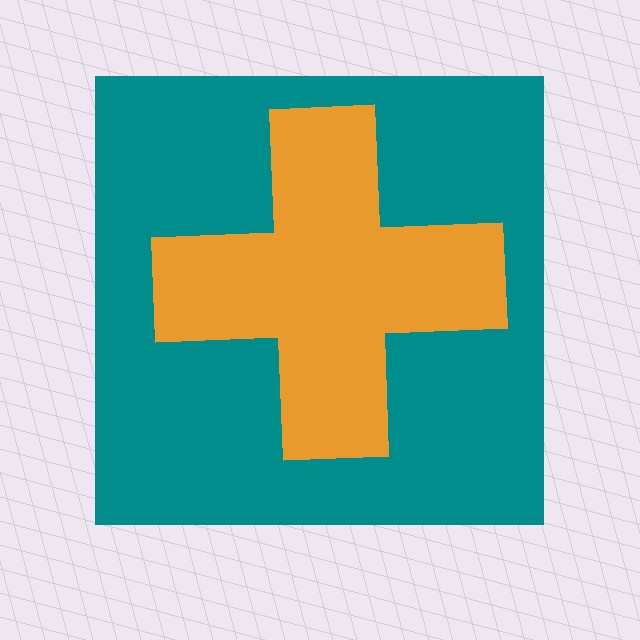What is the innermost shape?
The orange cross.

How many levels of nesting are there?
2.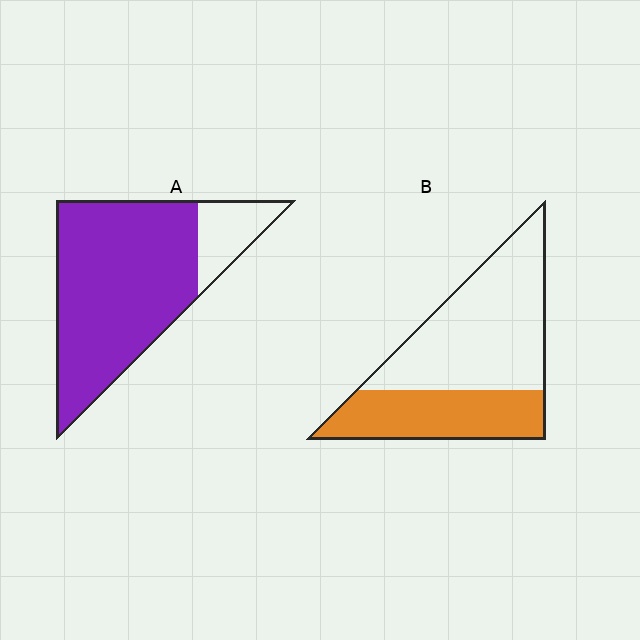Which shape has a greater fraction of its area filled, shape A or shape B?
Shape A.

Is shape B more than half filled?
No.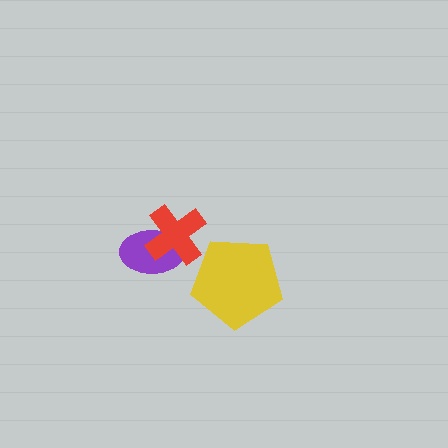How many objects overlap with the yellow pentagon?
0 objects overlap with the yellow pentagon.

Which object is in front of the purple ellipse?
The red cross is in front of the purple ellipse.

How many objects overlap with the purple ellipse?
1 object overlaps with the purple ellipse.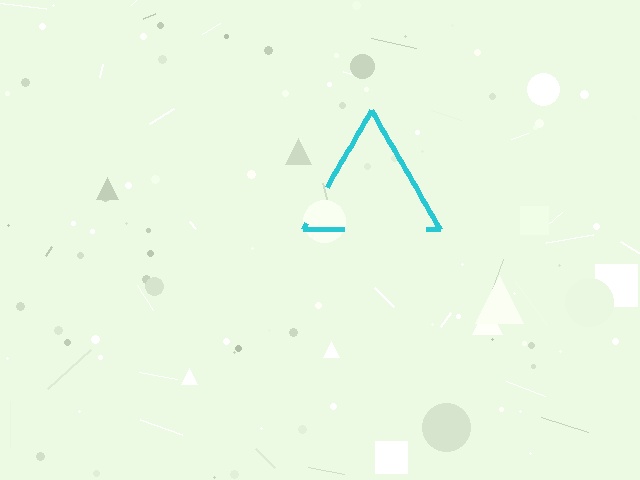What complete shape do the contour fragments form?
The contour fragments form a triangle.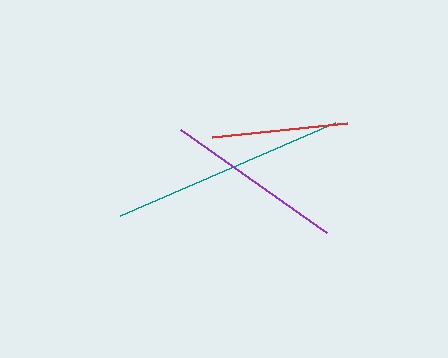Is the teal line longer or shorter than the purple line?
The teal line is longer than the purple line.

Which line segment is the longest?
The teal line is the longest at approximately 234 pixels.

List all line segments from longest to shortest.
From longest to shortest: teal, purple, red.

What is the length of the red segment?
The red segment is approximately 136 pixels long.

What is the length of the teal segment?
The teal segment is approximately 234 pixels long.